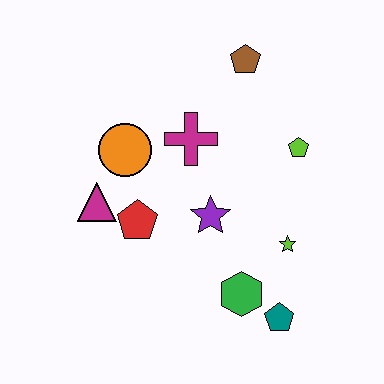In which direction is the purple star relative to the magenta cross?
The purple star is below the magenta cross.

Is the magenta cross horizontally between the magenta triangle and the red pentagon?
No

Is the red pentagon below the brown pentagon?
Yes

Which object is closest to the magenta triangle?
The red pentagon is closest to the magenta triangle.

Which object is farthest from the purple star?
The brown pentagon is farthest from the purple star.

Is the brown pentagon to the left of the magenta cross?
No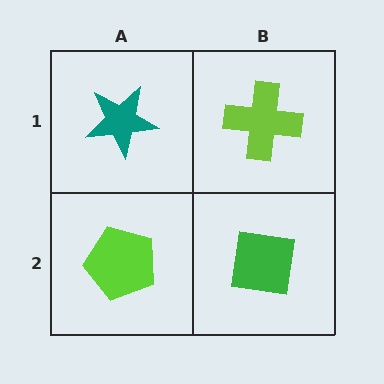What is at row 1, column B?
A lime cross.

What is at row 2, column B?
A green square.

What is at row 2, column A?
A lime pentagon.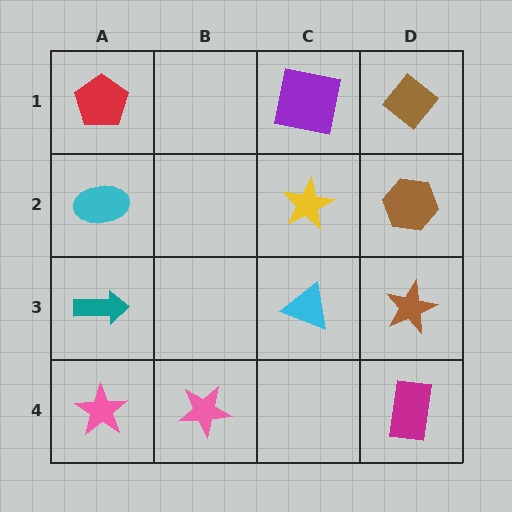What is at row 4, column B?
A pink star.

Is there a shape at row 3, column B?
No, that cell is empty.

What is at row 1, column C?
A purple square.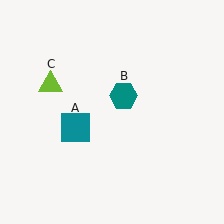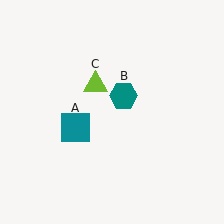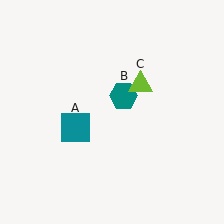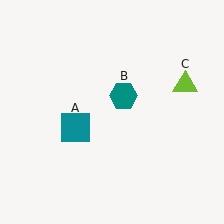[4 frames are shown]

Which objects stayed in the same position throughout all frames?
Teal square (object A) and teal hexagon (object B) remained stationary.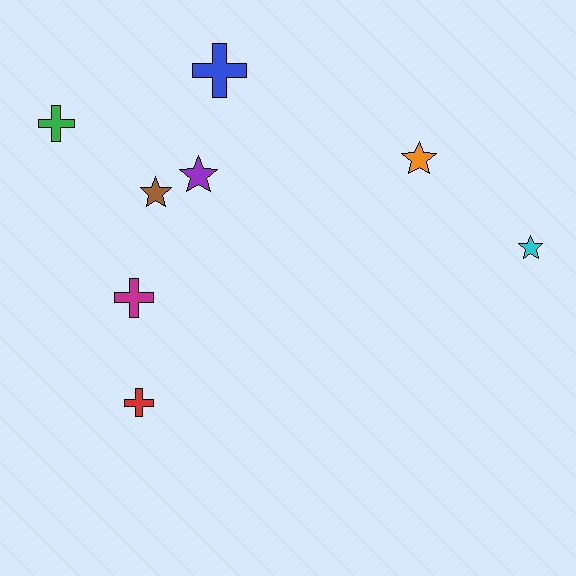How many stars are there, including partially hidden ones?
There are 4 stars.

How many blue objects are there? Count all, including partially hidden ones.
There is 1 blue object.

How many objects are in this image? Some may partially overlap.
There are 8 objects.